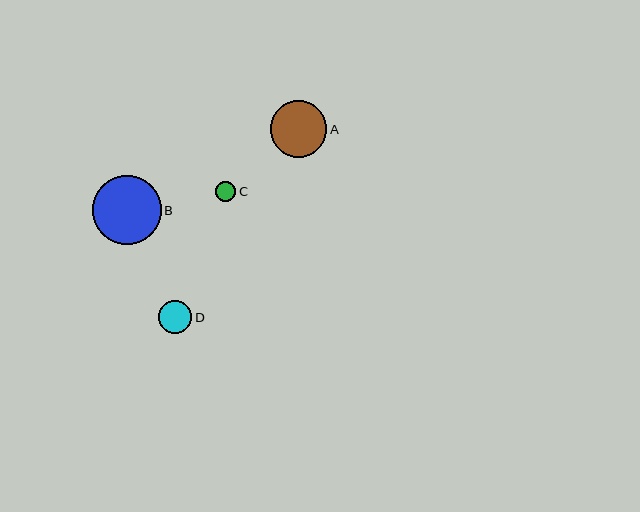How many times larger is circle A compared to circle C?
Circle A is approximately 2.8 times the size of circle C.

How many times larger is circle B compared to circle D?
Circle B is approximately 2.1 times the size of circle D.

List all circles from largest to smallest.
From largest to smallest: B, A, D, C.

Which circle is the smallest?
Circle C is the smallest with a size of approximately 20 pixels.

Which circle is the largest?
Circle B is the largest with a size of approximately 69 pixels.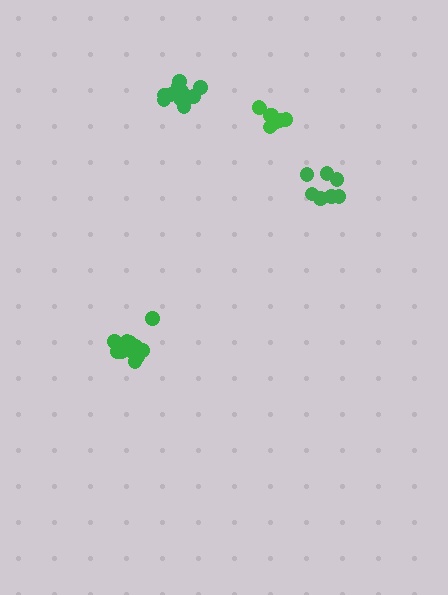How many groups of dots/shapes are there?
There are 4 groups.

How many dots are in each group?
Group 1: 12 dots, Group 2: 7 dots, Group 3: 9 dots, Group 4: 12 dots (40 total).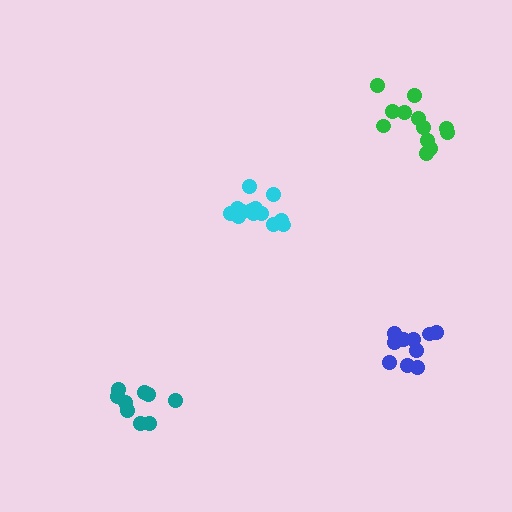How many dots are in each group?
Group 1: 13 dots, Group 2: 12 dots, Group 3: 9 dots, Group 4: 10 dots (44 total).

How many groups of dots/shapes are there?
There are 4 groups.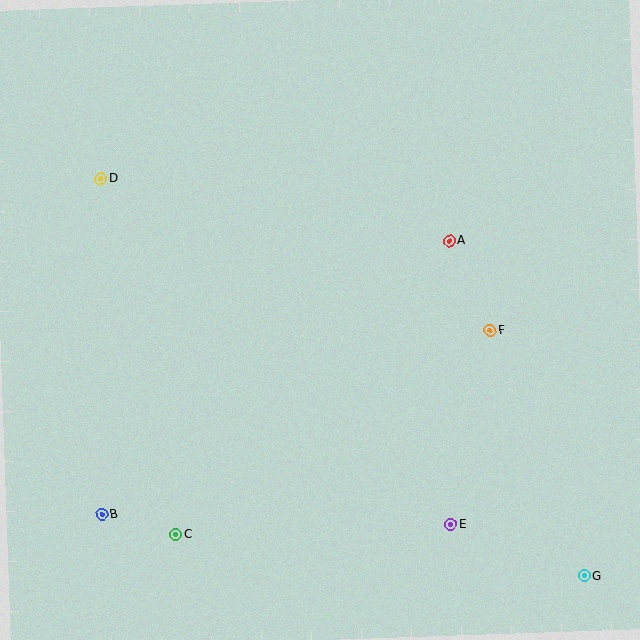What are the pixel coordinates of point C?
Point C is at (176, 534).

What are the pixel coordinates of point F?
Point F is at (490, 330).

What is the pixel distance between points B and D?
The distance between B and D is 336 pixels.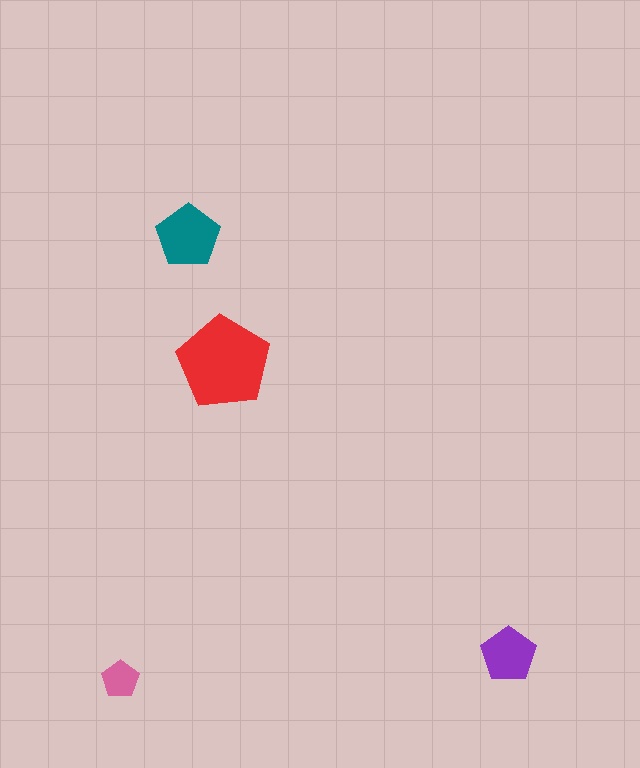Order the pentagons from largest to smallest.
the red one, the teal one, the purple one, the pink one.